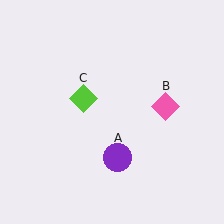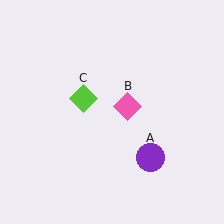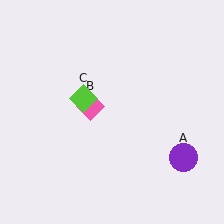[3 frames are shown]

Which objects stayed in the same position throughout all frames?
Lime diamond (object C) remained stationary.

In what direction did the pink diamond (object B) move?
The pink diamond (object B) moved left.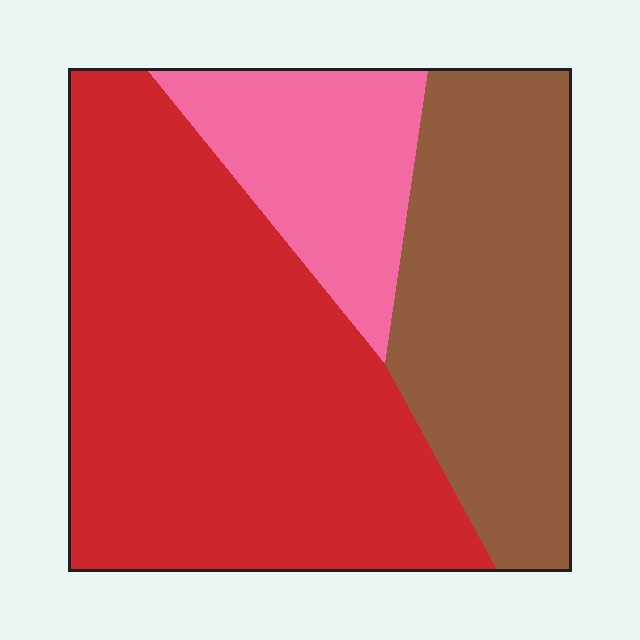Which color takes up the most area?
Red, at roughly 55%.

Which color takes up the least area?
Pink, at roughly 15%.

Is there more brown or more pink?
Brown.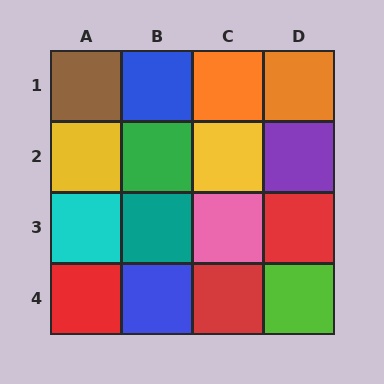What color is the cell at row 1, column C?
Orange.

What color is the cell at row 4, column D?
Lime.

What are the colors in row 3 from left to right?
Cyan, teal, pink, red.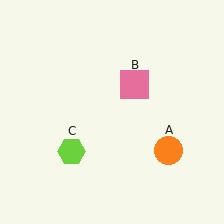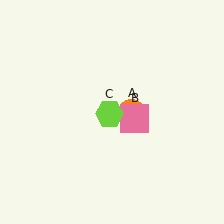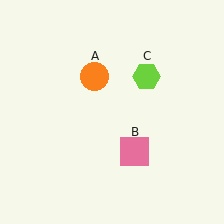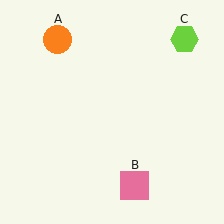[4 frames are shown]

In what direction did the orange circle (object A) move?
The orange circle (object A) moved up and to the left.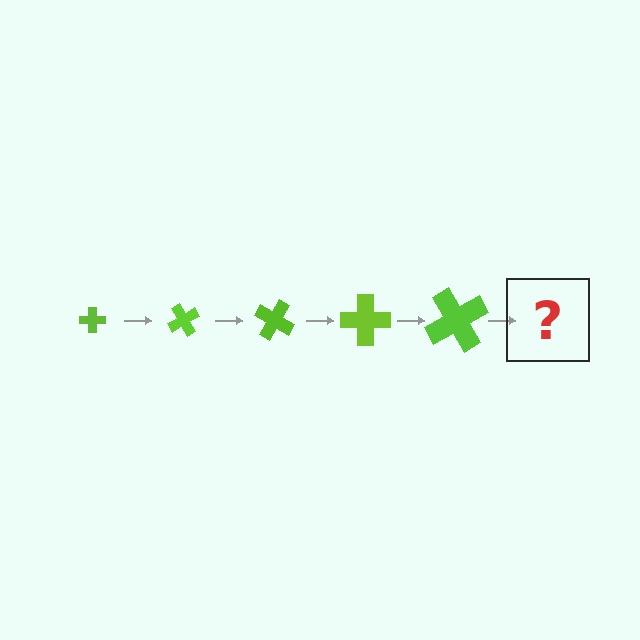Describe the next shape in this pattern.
It should be a cross, larger than the previous one and rotated 300 degrees from the start.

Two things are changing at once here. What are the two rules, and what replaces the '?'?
The two rules are that the cross grows larger each step and it rotates 60 degrees each step. The '?' should be a cross, larger than the previous one and rotated 300 degrees from the start.